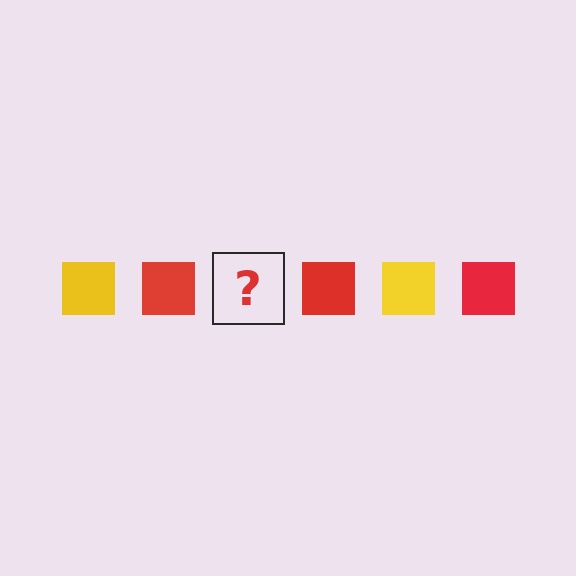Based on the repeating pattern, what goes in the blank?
The blank should be a yellow square.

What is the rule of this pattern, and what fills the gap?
The rule is that the pattern cycles through yellow, red squares. The gap should be filled with a yellow square.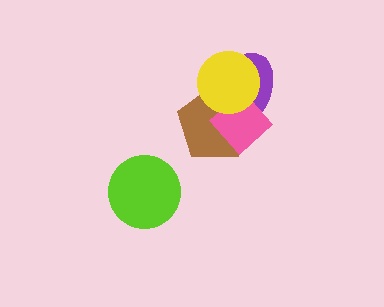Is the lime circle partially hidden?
No, no other shape covers it.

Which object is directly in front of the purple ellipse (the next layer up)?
The brown pentagon is directly in front of the purple ellipse.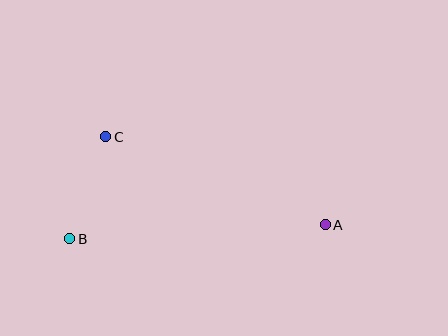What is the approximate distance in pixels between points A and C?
The distance between A and C is approximately 237 pixels.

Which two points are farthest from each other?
Points A and B are farthest from each other.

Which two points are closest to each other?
Points B and C are closest to each other.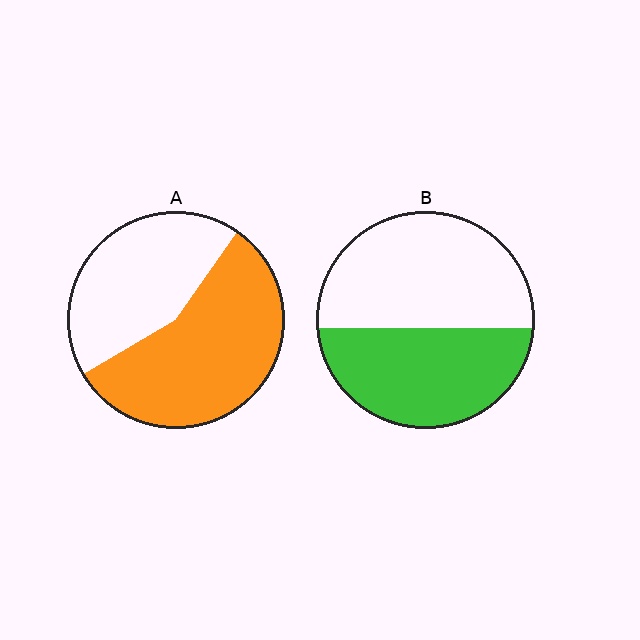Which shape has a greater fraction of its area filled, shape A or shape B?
Shape A.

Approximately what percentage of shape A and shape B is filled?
A is approximately 55% and B is approximately 45%.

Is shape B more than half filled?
No.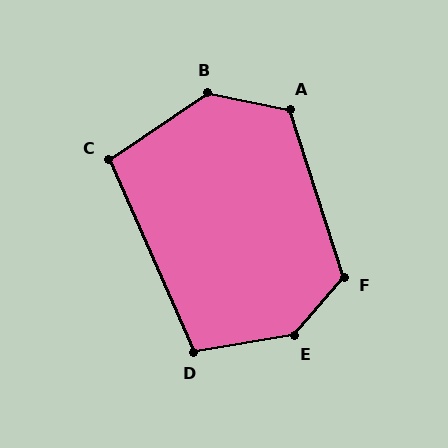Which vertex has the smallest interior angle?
C, at approximately 100 degrees.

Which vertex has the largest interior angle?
E, at approximately 140 degrees.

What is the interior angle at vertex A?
Approximately 119 degrees (obtuse).